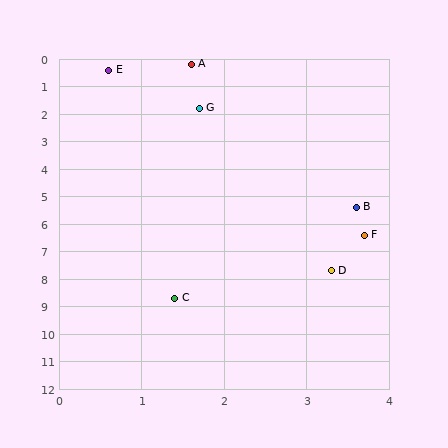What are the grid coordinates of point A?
Point A is at approximately (1.6, 0.2).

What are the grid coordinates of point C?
Point C is at approximately (1.4, 8.7).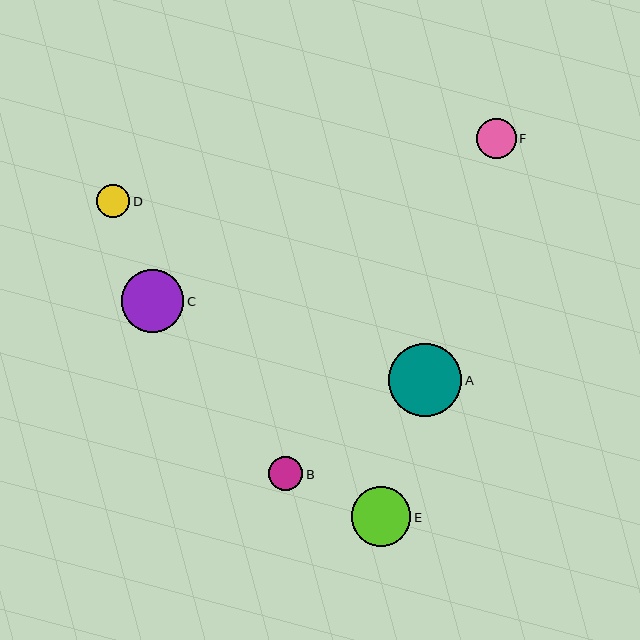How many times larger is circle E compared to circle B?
Circle E is approximately 1.8 times the size of circle B.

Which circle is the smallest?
Circle D is the smallest with a size of approximately 33 pixels.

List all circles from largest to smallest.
From largest to smallest: A, C, E, F, B, D.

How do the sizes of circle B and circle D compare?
Circle B and circle D are approximately the same size.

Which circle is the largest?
Circle A is the largest with a size of approximately 73 pixels.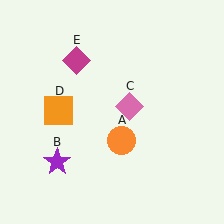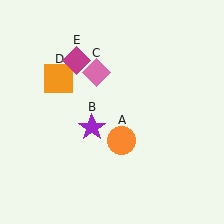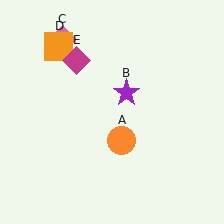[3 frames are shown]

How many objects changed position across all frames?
3 objects changed position: purple star (object B), pink diamond (object C), orange square (object D).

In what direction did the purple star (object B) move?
The purple star (object B) moved up and to the right.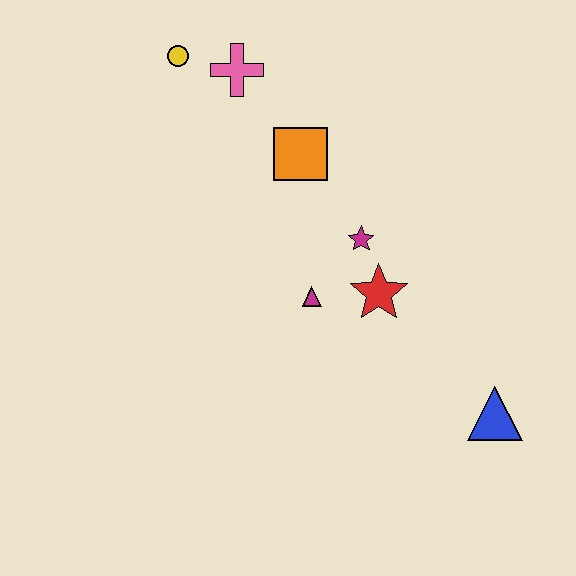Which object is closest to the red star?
The magenta star is closest to the red star.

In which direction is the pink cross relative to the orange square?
The pink cross is above the orange square.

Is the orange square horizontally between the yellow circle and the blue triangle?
Yes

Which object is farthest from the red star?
The yellow circle is farthest from the red star.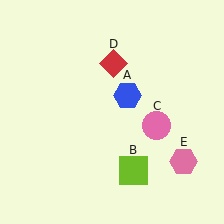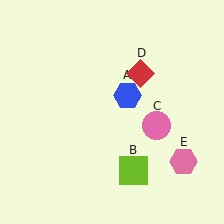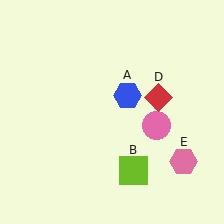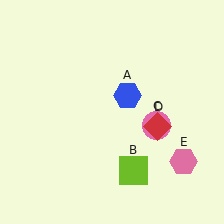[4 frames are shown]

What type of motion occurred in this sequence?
The red diamond (object D) rotated clockwise around the center of the scene.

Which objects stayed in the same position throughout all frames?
Blue hexagon (object A) and lime square (object B) and pink circle (object C) and pink hexagon (object E) remained stationary.